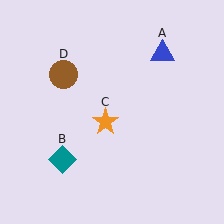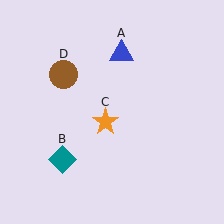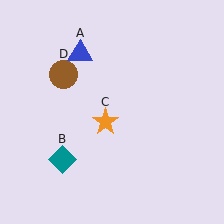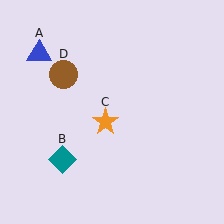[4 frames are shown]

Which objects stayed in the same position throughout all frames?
Teal diamond (object B) and orange star (object C) and brown circle (object D) remained stationary.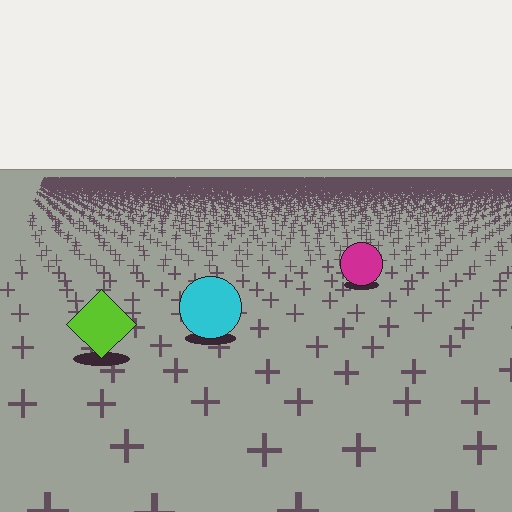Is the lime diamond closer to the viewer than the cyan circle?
Yes. The lime diamond is closer — you can tell from the texture gradient: the ground texture is coarser near it.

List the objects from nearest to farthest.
From nearest to farthest: the lime diamond, the cyan circle, the magenta circle.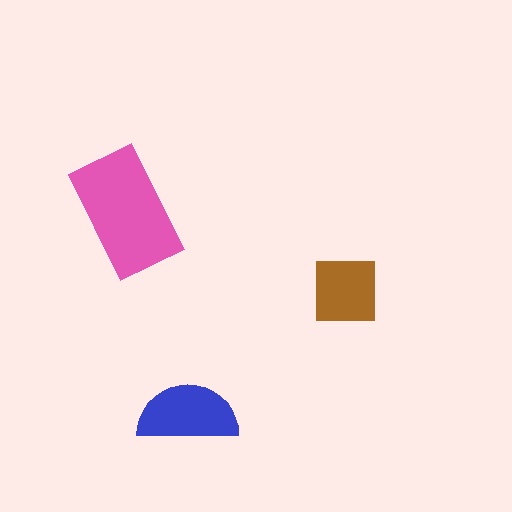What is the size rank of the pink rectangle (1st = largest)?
1st.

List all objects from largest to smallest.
The pink rectangle, the blue semicircle, the brown square.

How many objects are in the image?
There are 3 objects in the image.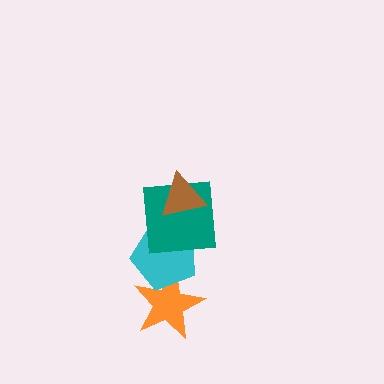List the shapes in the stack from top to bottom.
From top to bottom: the brown triangle, the teal square, the cyan pentagon, the orange star.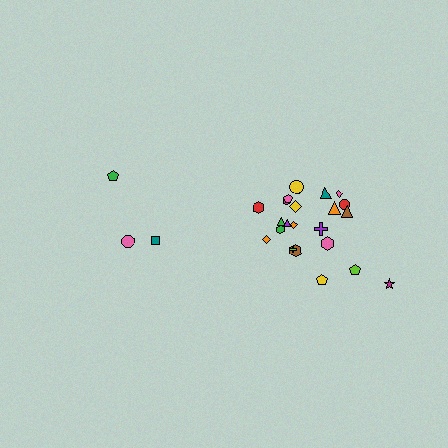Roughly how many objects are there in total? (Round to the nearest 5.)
Roughly 25 objects in total.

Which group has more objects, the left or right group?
The right group.